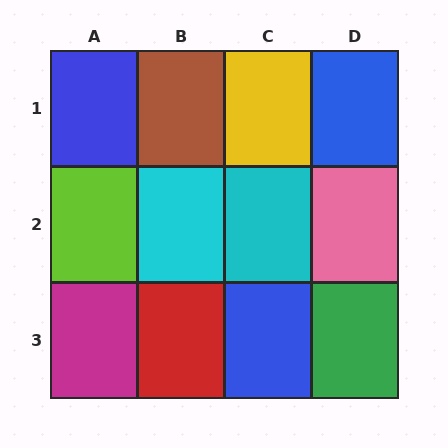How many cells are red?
1 cell is red.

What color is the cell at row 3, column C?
Blue.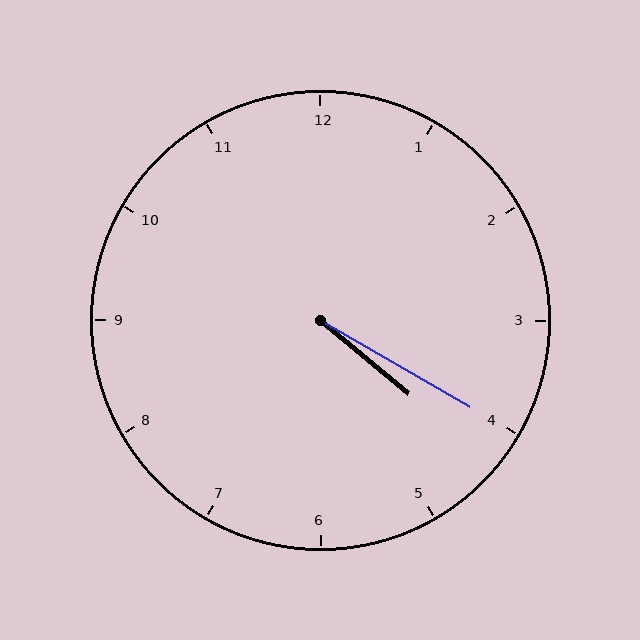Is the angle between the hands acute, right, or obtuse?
It is acute.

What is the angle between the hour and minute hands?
Approximately 10 degrees.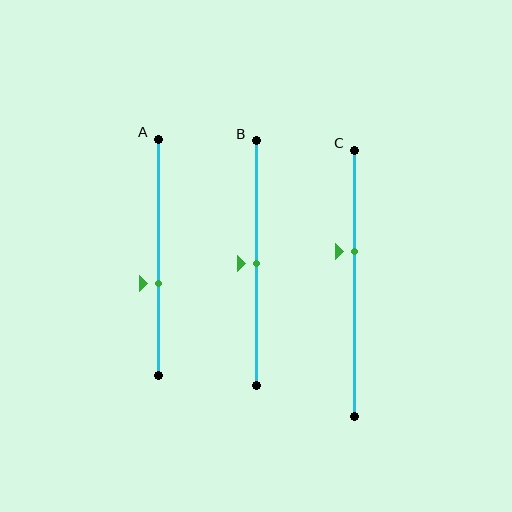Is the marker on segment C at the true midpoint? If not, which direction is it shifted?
No, the marker on segment C is shifted upward by about 12% of the segment length.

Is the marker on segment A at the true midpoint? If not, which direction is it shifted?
No, the marker on segment A is shifted downward by about 11% of the segment length.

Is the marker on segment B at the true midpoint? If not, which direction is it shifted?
Yes, the marker on segment B is at the true midpoint.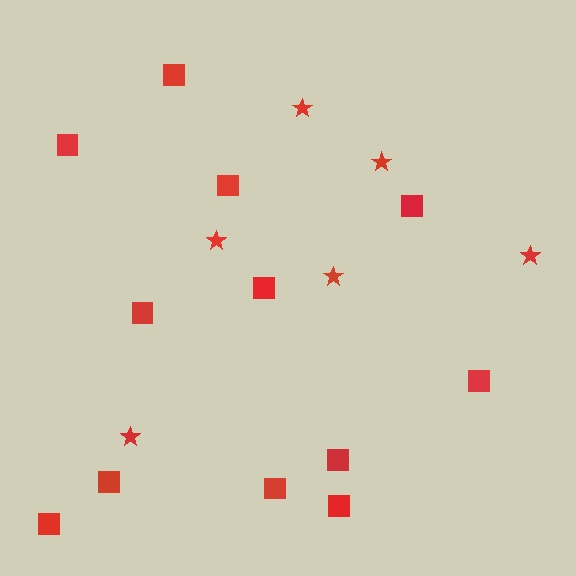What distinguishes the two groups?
There are 2 groups: one group of squares (12) and one group of stars (6).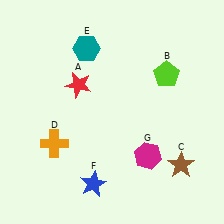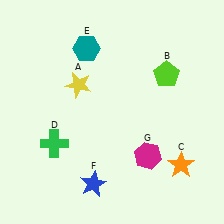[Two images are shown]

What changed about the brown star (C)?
In Image 1, C is brown. In Image 2, it changed to orange.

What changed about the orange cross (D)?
In Image 1, D is orange. In Image 2, it changed to green.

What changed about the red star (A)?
In Image 1, A is red. In Image 2, it changed to yellow.